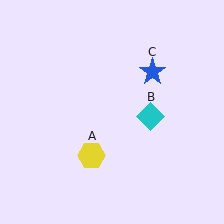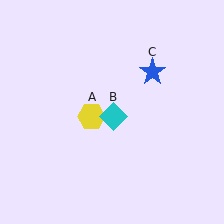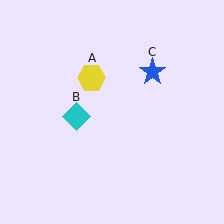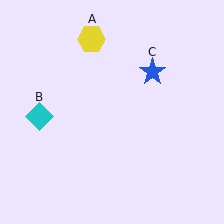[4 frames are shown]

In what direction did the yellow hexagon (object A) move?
The yellow hexagon (object A) moved up.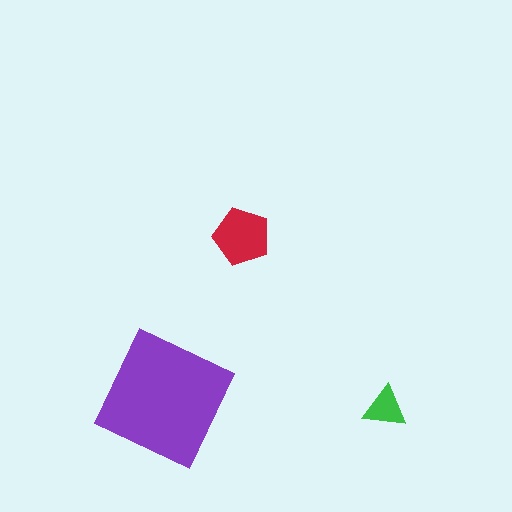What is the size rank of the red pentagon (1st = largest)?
2nd.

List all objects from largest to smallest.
The purple square, the red pentagon, the green triangle.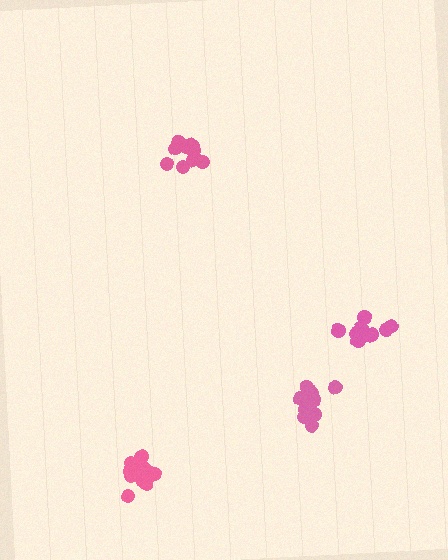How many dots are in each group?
Group 1: 14 dots, Group 2: 9 dots, Group 3: 11 dots, Group 4: 9 dots (43 total).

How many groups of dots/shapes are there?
There are 4 groups.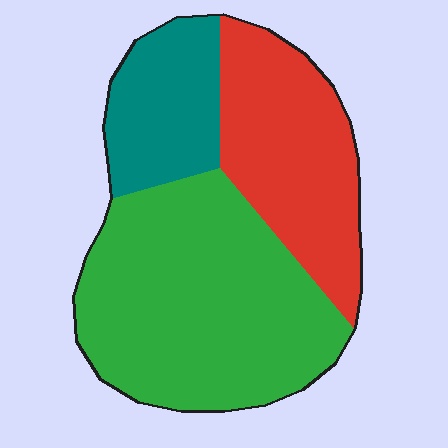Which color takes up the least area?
Teal, at roughly 20%.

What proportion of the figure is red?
Red takes up about one third (1/3) of the figure.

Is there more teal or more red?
Red.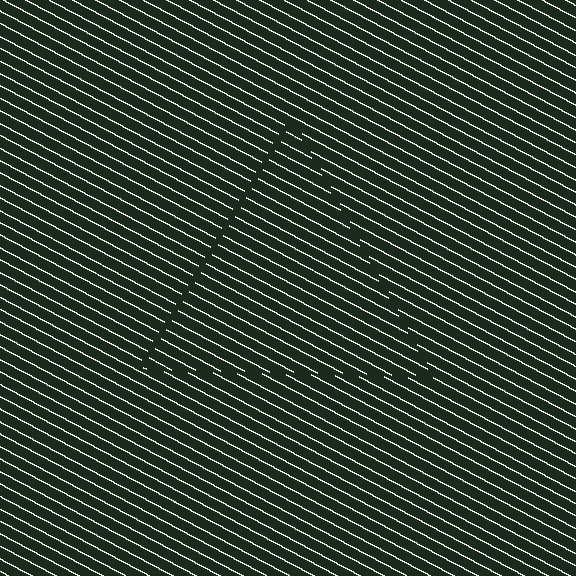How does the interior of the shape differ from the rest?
The interior of the shape contains the same grating, shifted by half a period — the contour is defined by the phase discontinuity where line-ends from the inner and outer gratings abut.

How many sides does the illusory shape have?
3 sides — the line-ends trace a triangle.